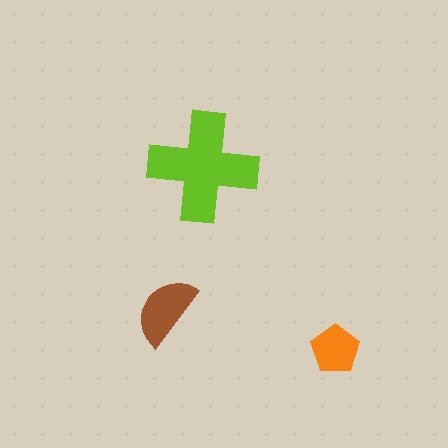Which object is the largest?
The lime cross.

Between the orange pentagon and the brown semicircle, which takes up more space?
The brown semicircle.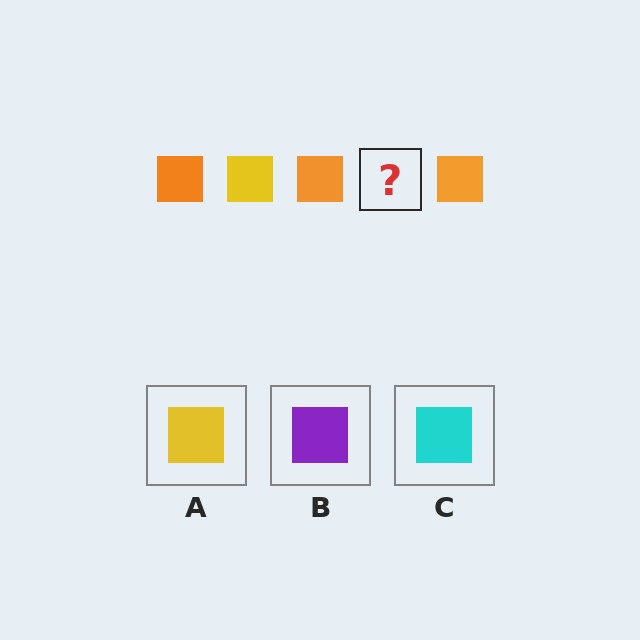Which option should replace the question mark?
Option A.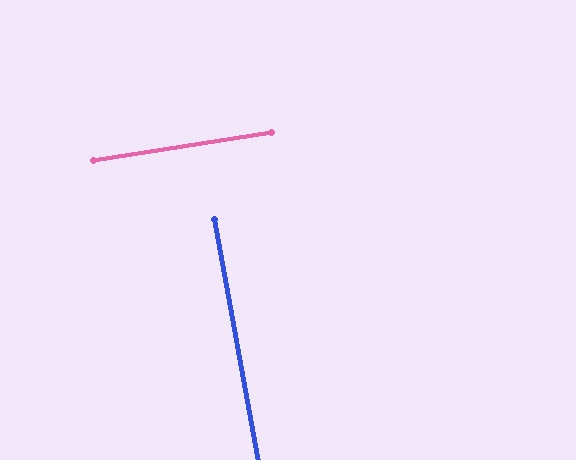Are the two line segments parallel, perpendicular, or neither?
Perpendicular — they meet at approximately 89°.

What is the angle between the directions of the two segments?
Approximately 89 degrees.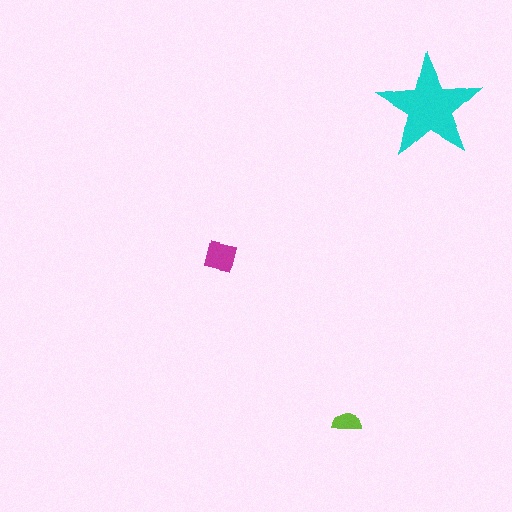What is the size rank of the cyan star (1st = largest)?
1st.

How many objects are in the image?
There are 3 objects in the image.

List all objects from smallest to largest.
The lime semicircle, the magenta square, the cyan star.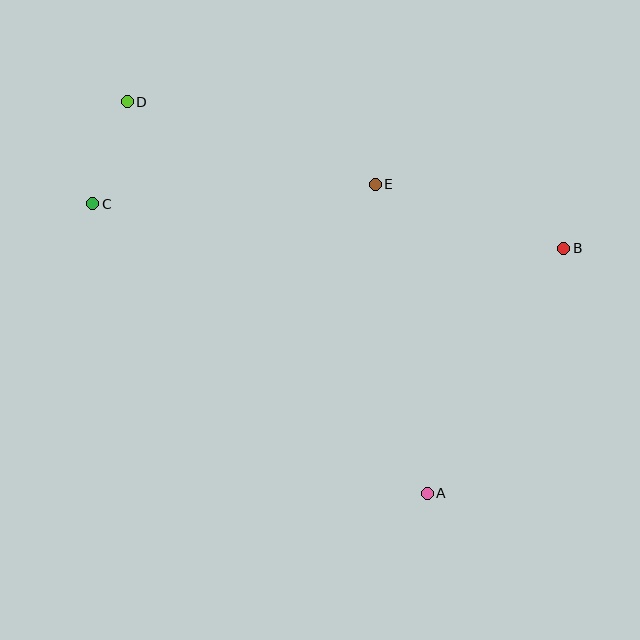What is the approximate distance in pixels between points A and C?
The distance between A and C is approximately 442 pixels.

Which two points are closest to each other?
Points C and D are closest to each other.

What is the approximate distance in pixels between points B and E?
The distance between B and E is approximately 199 pixels.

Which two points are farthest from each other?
Points A and D are farthest from each other.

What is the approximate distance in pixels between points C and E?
The distance between C and E is approximately 283 pixels.